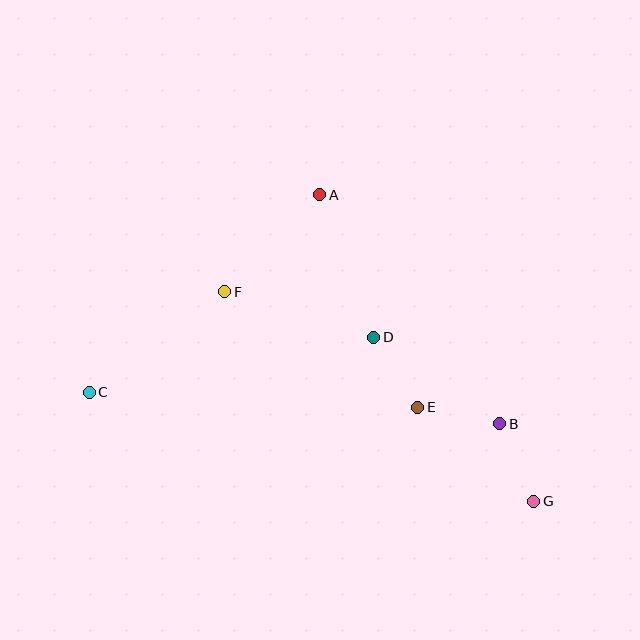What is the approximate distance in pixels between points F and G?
The distance between F and G is approximately 373 pixels.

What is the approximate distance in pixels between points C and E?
The distance between C and E is approximately 329 pixels.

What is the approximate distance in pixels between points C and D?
The distance between C and D is approximately 290 pixels.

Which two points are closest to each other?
Points D and E are closest to each other.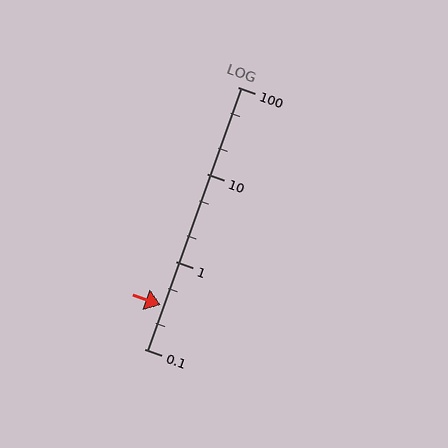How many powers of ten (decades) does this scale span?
The scale spans 3 decades, from 0.1 to 100.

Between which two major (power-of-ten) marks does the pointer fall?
The pointer is between 0.1 and 1.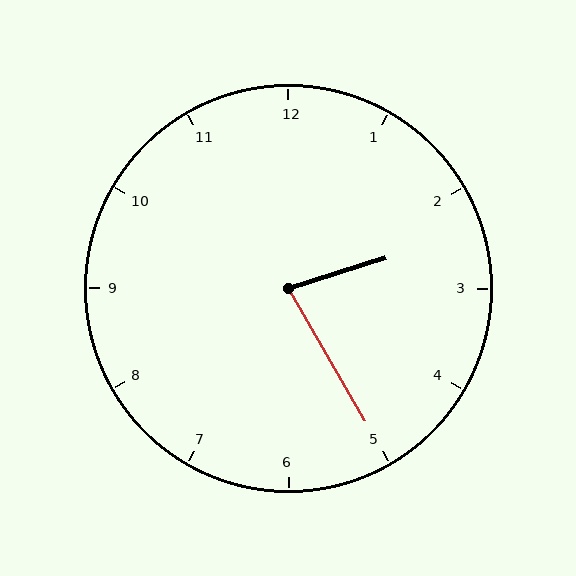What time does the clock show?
2:25.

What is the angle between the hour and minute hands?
Approximately 78 degrees.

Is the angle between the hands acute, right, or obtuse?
It is acute.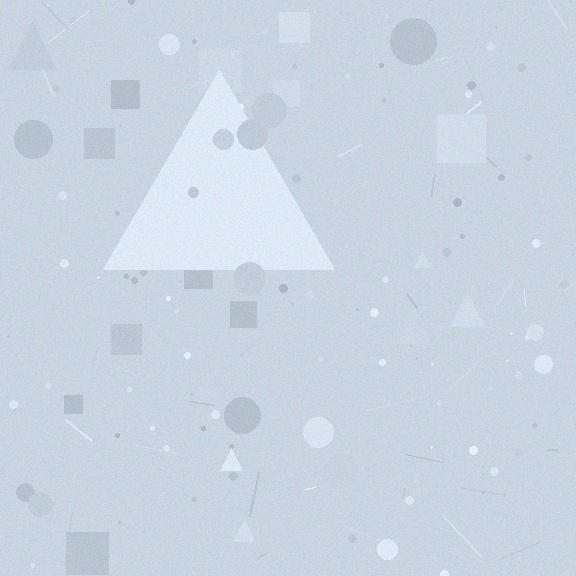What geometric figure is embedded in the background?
A triangle is embedded in the background.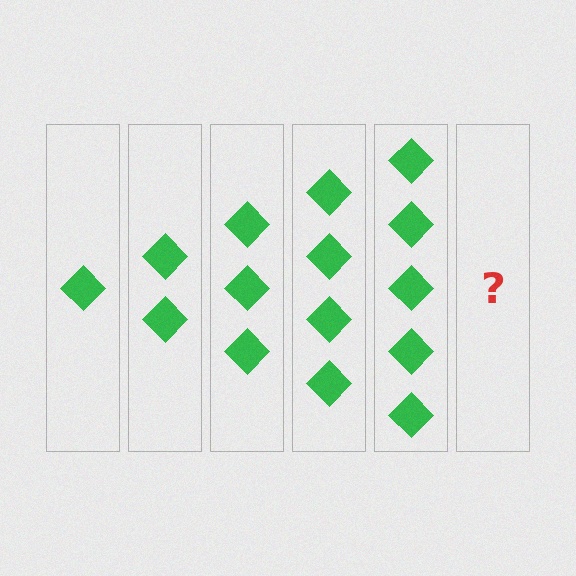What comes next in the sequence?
The next element should be 6 diamonds.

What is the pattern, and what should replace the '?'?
The pattern is that each step adds one more diamond. The '?' should be 6 diamonds.